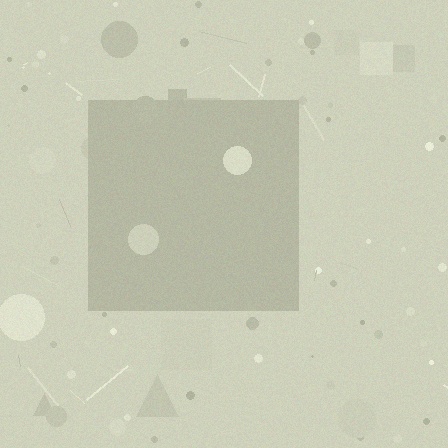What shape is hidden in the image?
A square is hidden in the image.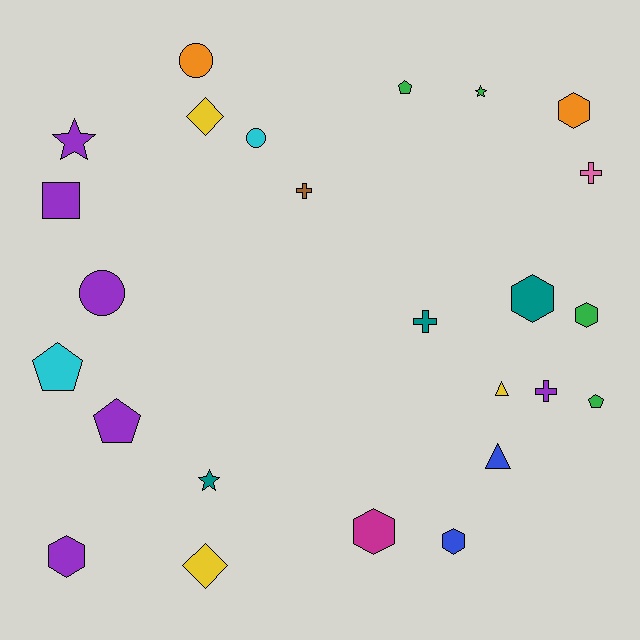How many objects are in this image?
There are 25 objects.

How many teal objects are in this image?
There are 3 teal objects.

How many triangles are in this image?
There are 2 triangles.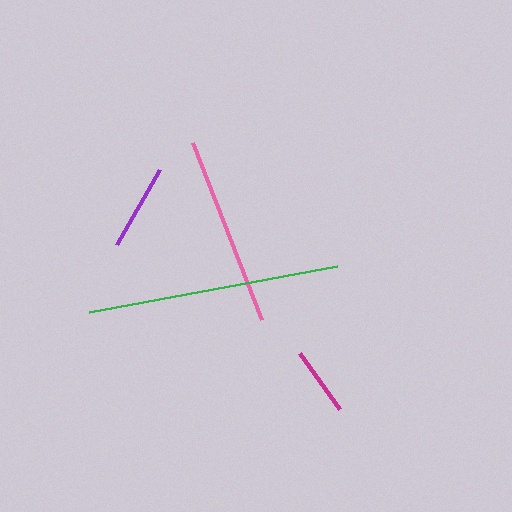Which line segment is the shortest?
The magenta line is the shortest at approximately 68 pixels.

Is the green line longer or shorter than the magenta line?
The green line is longer than the magenta line.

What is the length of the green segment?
The green segment is approximately 252 pixels long.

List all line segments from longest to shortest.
From longest to shortest: green, pink, purple, magenta.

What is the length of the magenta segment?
The magenta segment is approximately 68 pixels long.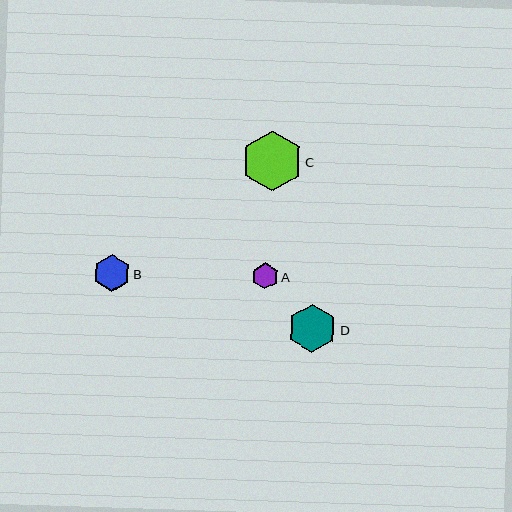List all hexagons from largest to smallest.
From largest to smallest: C, D, B, A.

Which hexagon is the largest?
Hexagon C is the largest with a size of approximately 60 pixels.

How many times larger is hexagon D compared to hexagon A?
Hexagon D is approximately 1.8 times the size of hexagon A.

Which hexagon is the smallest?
Hexagon A is the smallest with a size of approximately 26 pixels.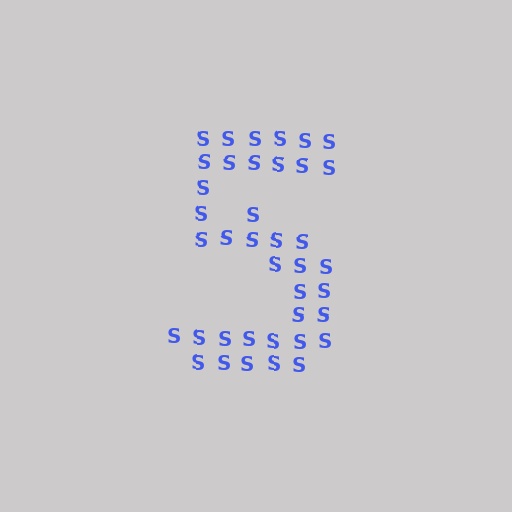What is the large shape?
The large shape is the digit 5.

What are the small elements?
The small elements are letter S's.